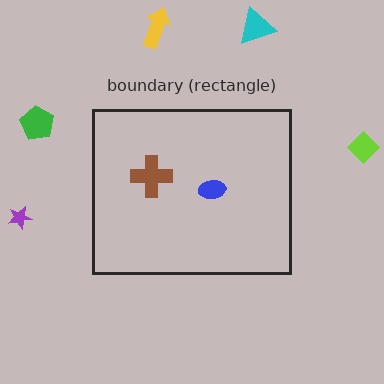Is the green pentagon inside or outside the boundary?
Outside.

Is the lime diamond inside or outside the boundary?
Outside.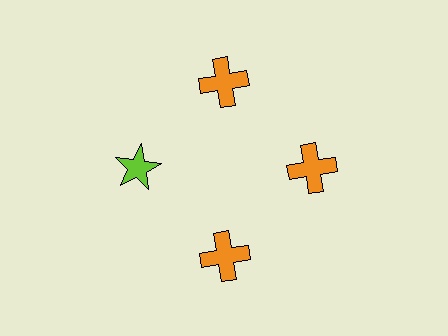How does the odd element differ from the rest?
It differs in both color (lime instead of orange) and shape (star instead of cross).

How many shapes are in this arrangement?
There are 4 shapes arranged in a ring pattern.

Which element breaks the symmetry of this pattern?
The lime star at roughly the 9 o'clock position breaks the symmetry. All other shapes are orange crosses.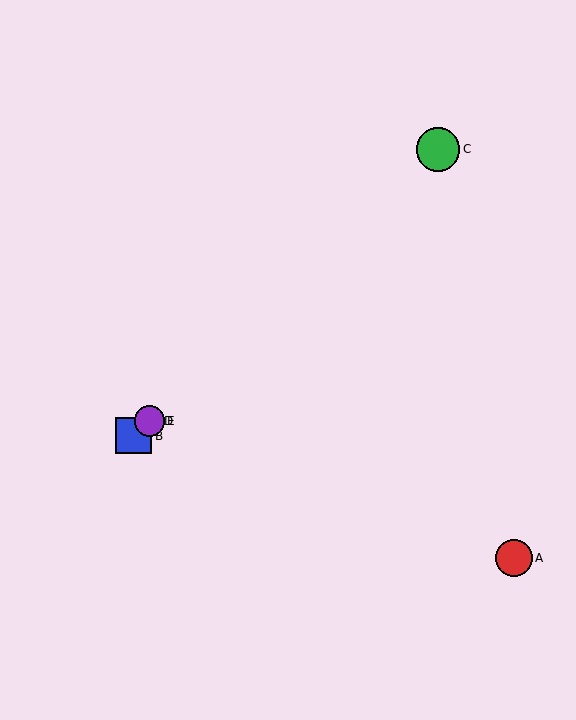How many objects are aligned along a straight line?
4 objects (B, C, D, E) are aligned along a straight line.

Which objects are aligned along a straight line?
Objects B, C, D, E are aligned along a straight line.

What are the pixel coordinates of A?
Object A is at (514, 558).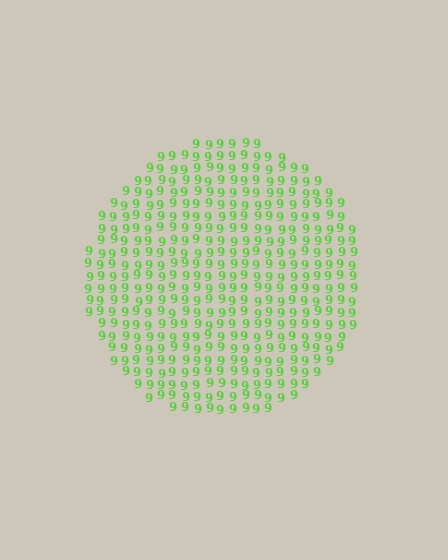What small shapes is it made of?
It is made of small digit 9's.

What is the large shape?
The large shape is a circle.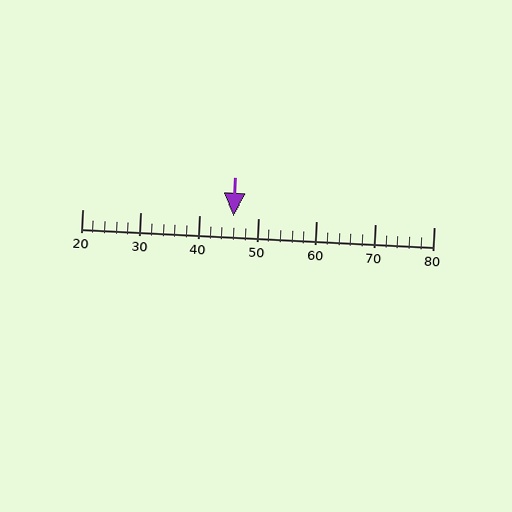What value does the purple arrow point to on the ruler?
The purple arrow points to approximately 46.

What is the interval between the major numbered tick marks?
The major tick marks are spaced 10 units apart.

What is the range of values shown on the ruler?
The ruler shows values from 20 to 80.